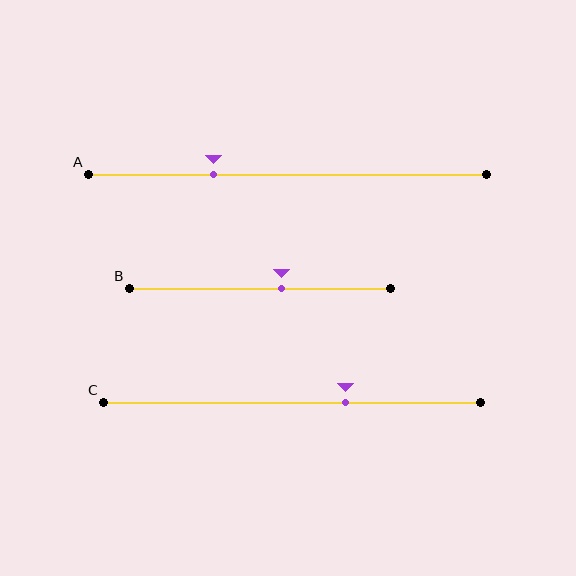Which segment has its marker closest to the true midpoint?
Segment B has its marker closest to the true midpoint.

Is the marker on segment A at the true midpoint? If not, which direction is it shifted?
No, the marker on segment A is shifted to the left by about 18% of the segment length.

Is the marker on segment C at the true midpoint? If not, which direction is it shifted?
No, the marker on segment C is shifted to the right by about 14% of the segment length.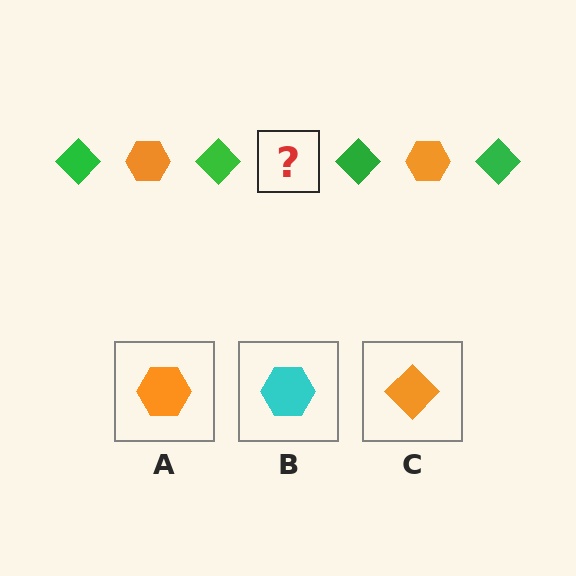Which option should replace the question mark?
Option A.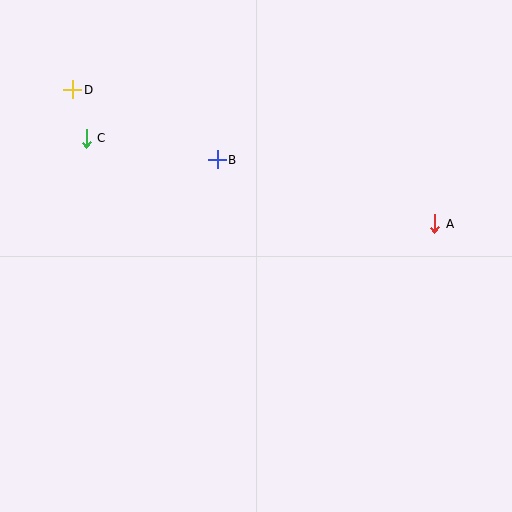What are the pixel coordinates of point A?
Point A is at (435, 224).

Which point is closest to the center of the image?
Point B at (217, 160) is closest to the center.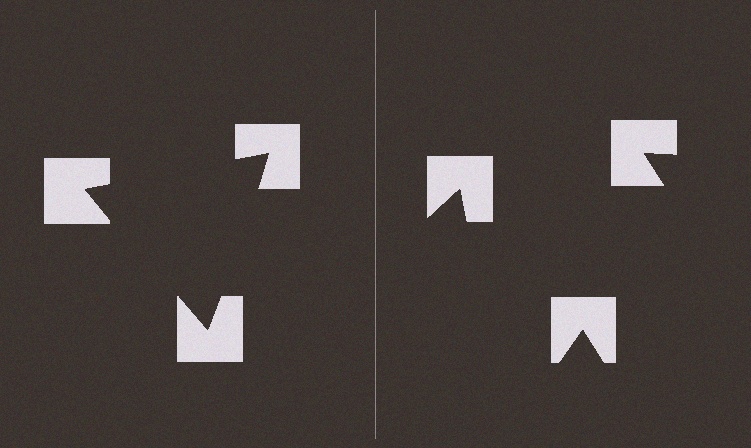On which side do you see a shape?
An illusory triangle appears on the left side. On the right side the wedge cuts are rotated, so no coherent shape forms.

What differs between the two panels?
The notched squares are positioned identically on both sides; only the wedge orientations differ. On the left they align to a triangle; on the right they are misaligned.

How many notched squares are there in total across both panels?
6 — 3 on each side.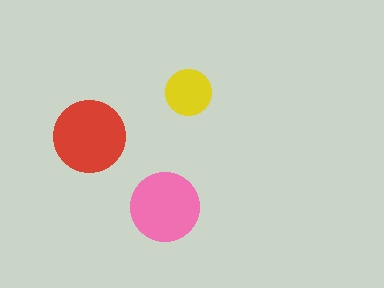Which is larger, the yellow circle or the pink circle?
The pink one.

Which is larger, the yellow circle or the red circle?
The red one.